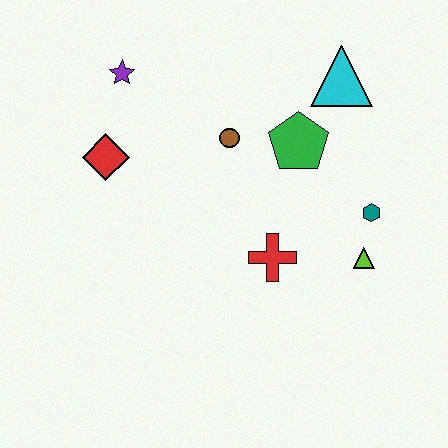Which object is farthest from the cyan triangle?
The red diamond is farthest from the cyan triangle.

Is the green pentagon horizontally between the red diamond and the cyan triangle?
Yes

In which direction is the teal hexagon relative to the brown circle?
The teal hexagon is to the right of the brown circle.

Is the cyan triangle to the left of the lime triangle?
Yes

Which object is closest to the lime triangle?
The teal hexagon is closest to the lime triangle.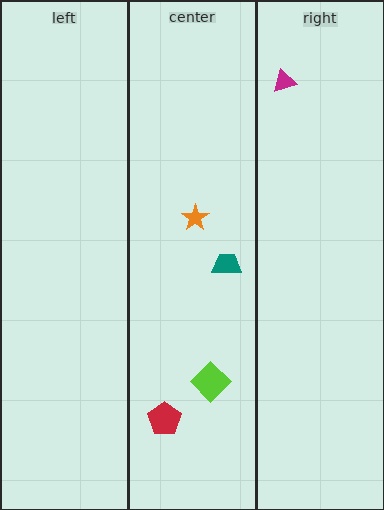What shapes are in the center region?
The teal trapezoid, the orange star, the lime diamond, the red pentagon.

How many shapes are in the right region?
1.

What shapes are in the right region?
The magenta triangle.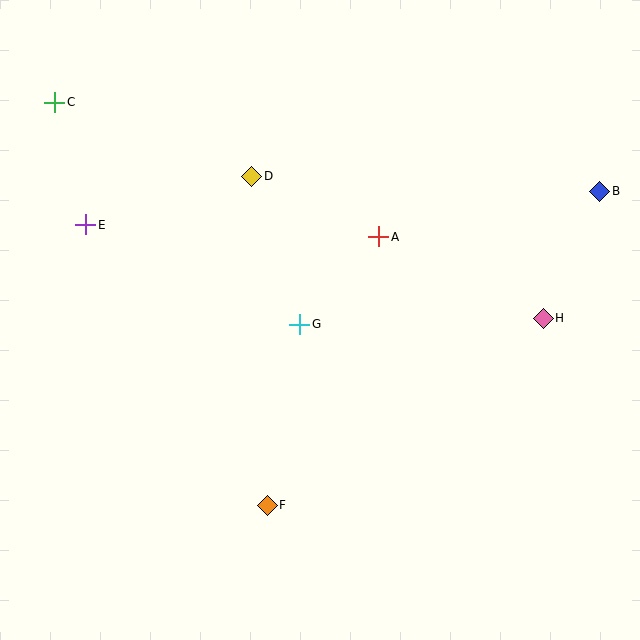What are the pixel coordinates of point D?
Point D is at (252, 176).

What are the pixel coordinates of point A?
Point A is at (379, 237).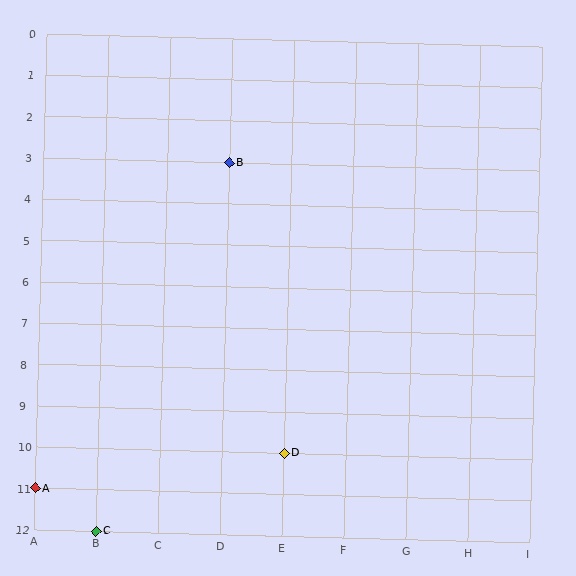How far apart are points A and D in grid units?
Points A and D are 4 columns and 1 row apart (about 4.1 grid units diagonally).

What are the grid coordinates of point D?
Point D is at grid coordinates (E, 10).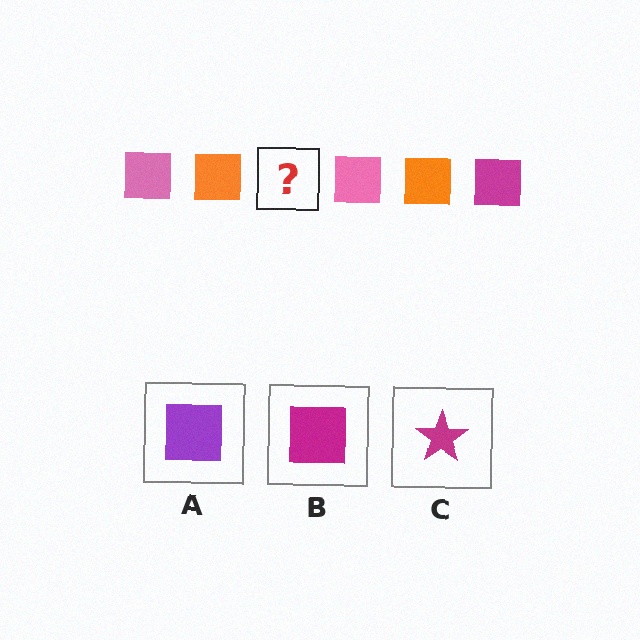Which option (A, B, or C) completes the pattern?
B.